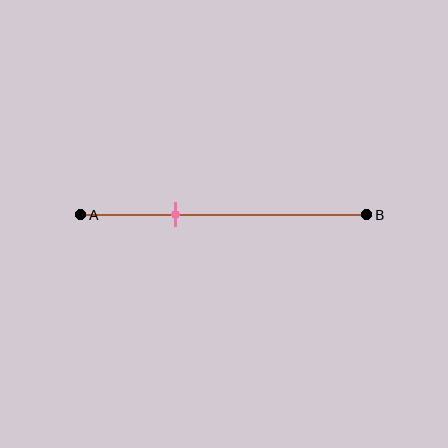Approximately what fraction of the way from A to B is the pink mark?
The pink mark is approximately 35% of the way from A to B.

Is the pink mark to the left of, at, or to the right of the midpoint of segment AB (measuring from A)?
The pink mark is to the left of the midpoint of segment AB.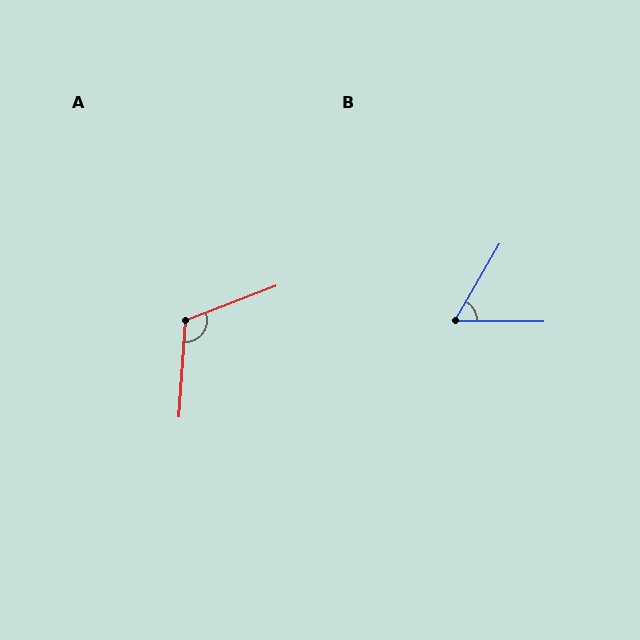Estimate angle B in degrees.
Approximately 60 degrees.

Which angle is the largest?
A, at approximately 115 degrees.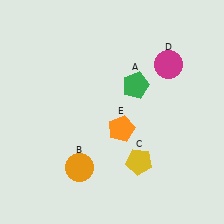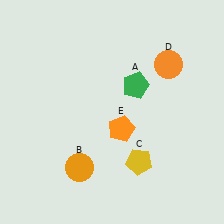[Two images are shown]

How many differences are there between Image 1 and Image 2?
There is 1 difference between the two images.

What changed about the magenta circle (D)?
In Image 1, D is magenta. In Image 2, it changed to orange.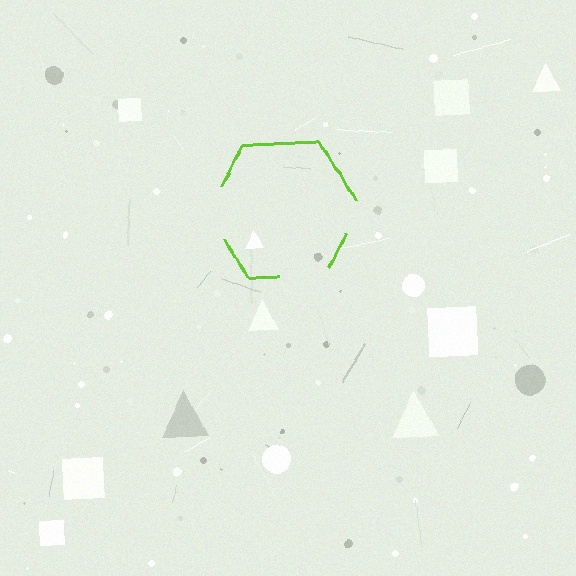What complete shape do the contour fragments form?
The contour fragments form a hexagon.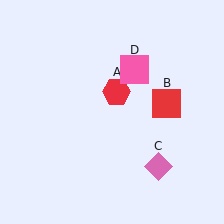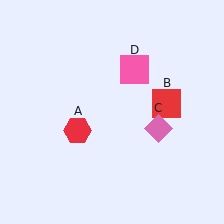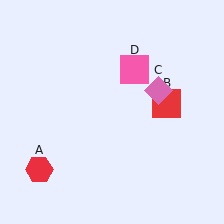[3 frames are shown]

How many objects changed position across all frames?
2 objects changed position: red hexagon (object A), pink diamond (object C).